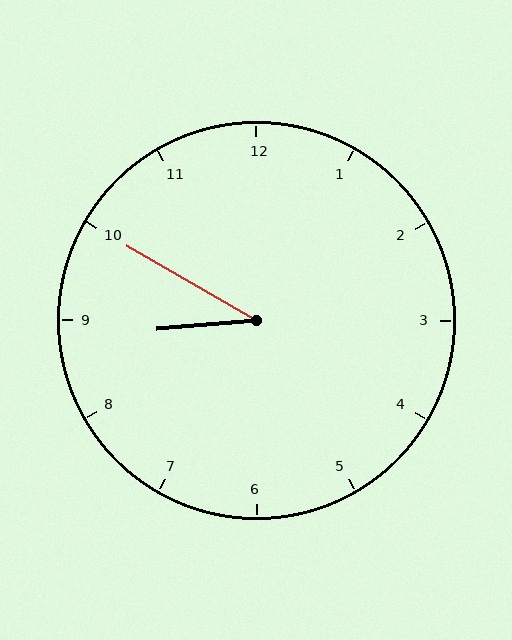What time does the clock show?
8:50.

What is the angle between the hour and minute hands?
Approximately 35 degrees.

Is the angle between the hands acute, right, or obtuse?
It is acute.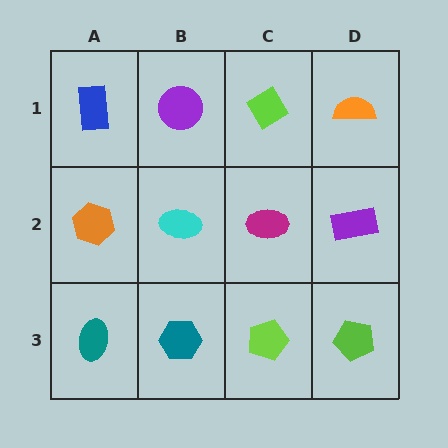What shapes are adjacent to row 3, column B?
A cyan ellipse (row 2, column B), a teal ellipse (row 3, column A), a lime pentagon (row 3, column C).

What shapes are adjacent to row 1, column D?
A purple rectangle (row 2, column D), a lime diamond (row 1, column C).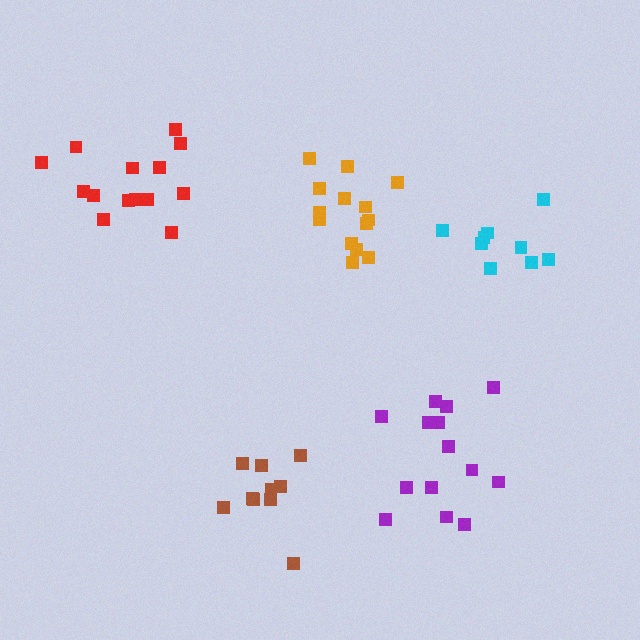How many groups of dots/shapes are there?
There are 5 groups.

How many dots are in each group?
Group 1: 14 dots, Group 2: 14 dots, Group 3: 14 dots, Group 4: 10 dots, Group 5: 9 dots (61 total).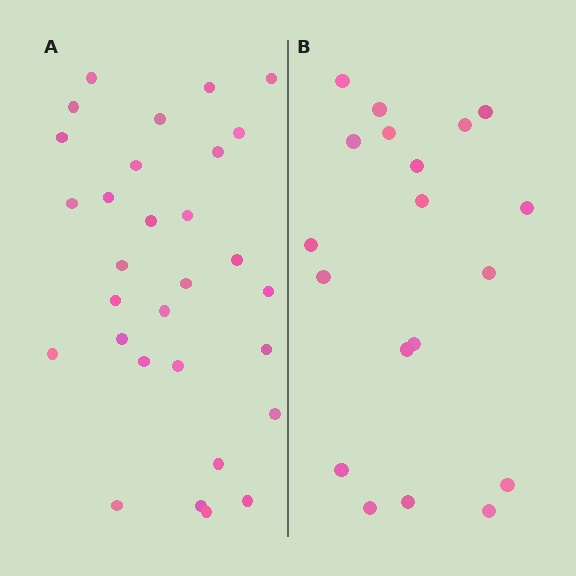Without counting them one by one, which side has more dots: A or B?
Region A (the left region) has more dots.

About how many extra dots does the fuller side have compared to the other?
Region A has roughly 12 or so more dots than region B.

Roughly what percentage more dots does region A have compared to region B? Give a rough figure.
About 60% more.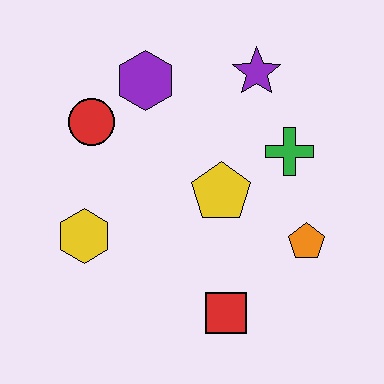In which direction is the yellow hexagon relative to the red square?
The yellow hexagon is to the left of the red square.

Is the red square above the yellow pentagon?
No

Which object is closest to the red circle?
The purple hexagon is closest to the red circle.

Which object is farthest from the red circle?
The orange pentagon is farthest from the red circle.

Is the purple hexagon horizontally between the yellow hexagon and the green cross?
Yes